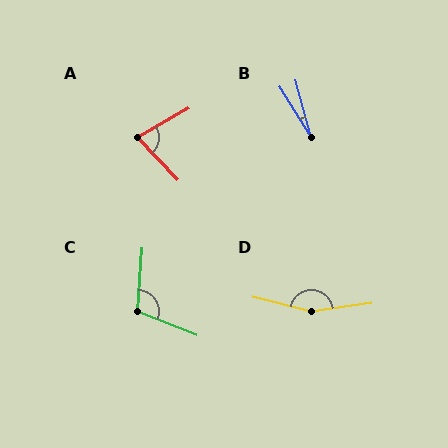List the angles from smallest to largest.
B (17°), A (76°), C (107°), D (158°).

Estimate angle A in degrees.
Approximately 76 degrees.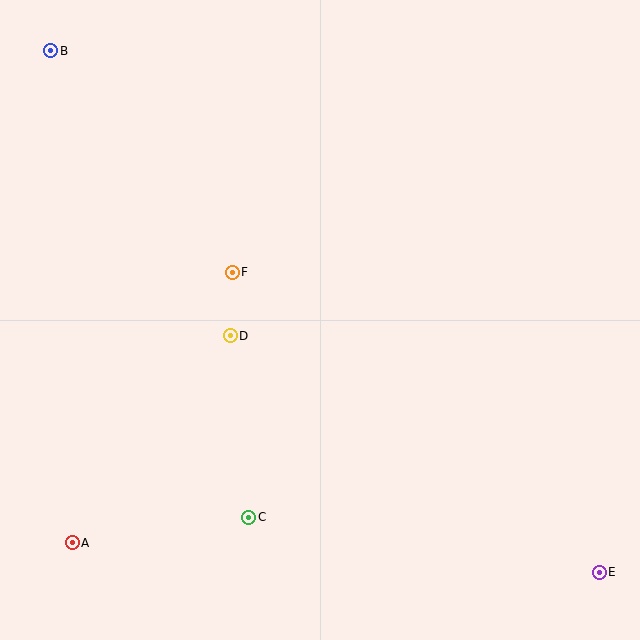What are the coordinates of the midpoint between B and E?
The midpoint between B and E is at (325, 312).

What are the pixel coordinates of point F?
Point F is at (232, 272).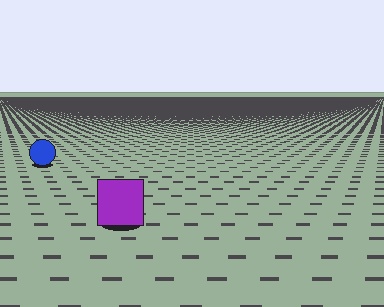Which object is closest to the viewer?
The purple square is closest. The texture marks near it are larger and more spread out.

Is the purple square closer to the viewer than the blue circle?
Yes. The purple square is closer — you can tell from the texture gradient: the ground texture is coarser near it.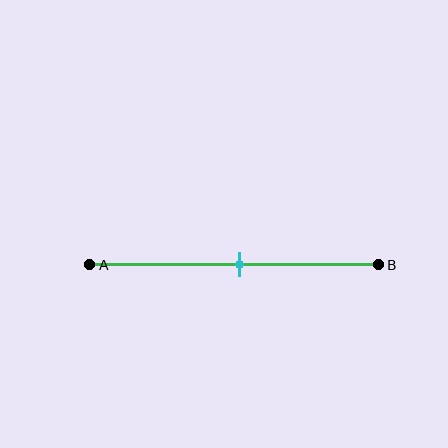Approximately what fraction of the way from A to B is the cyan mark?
The cyan mark is approximately 50% of the way from A to B.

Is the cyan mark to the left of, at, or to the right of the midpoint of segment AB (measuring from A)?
The cyan mark is approximately at the midpoint of segment AB.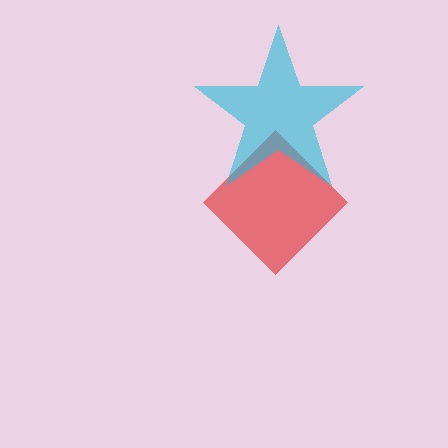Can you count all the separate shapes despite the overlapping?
Yes, there are 2 separate shapes.